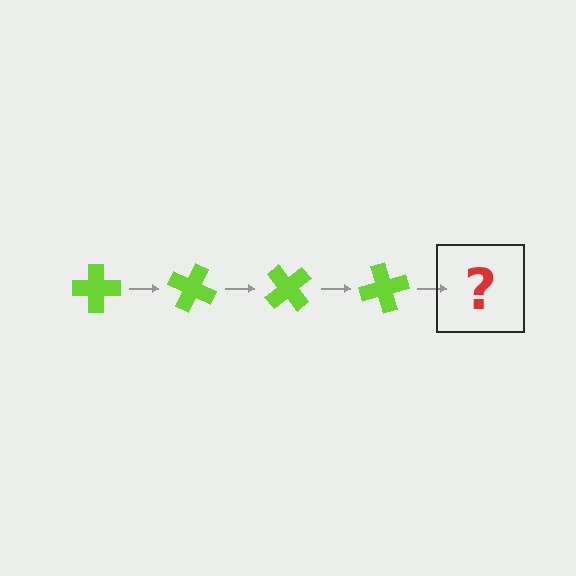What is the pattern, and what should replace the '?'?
The pattern is that the cross rotates 25 degrees each step. The '?' should be a lime cross rotated 100 degrees.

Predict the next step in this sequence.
The next step is a lime cross rotated 100 degrees.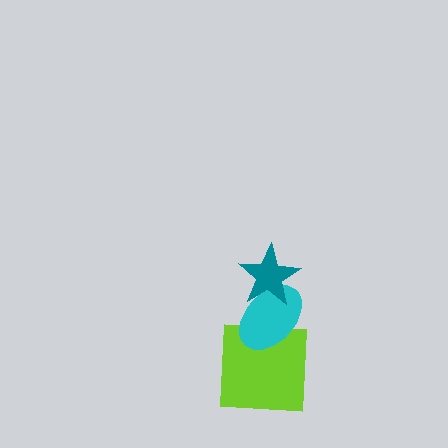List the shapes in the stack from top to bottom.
From top to bottom: the teal star, the cyan ellipse, the lime square.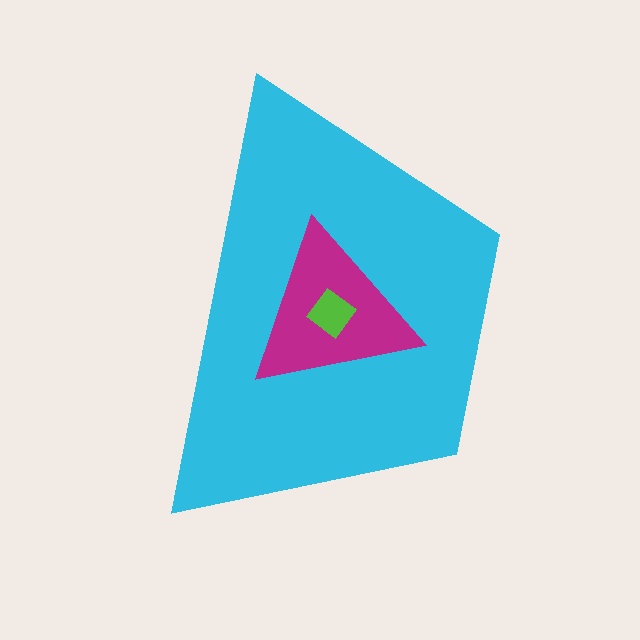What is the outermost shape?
The cyan trapezoid.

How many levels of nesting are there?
3.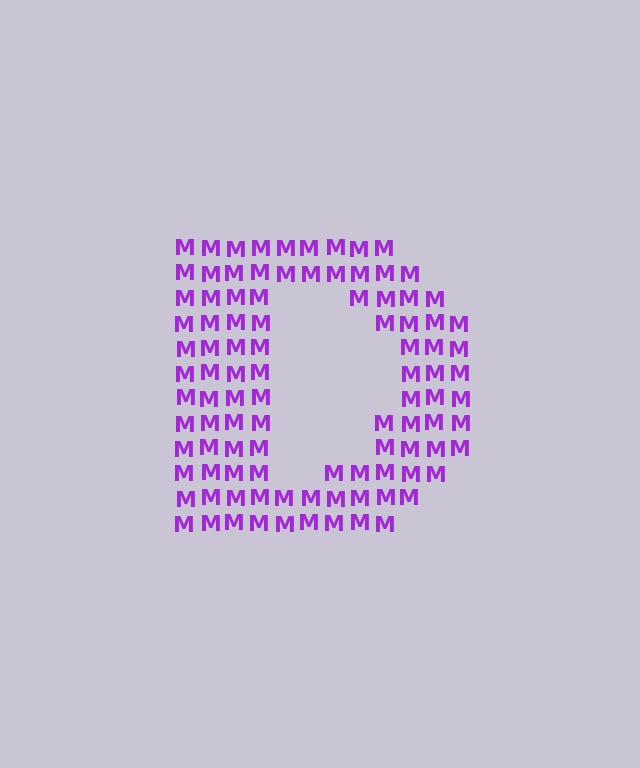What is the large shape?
The large shape is the letter D.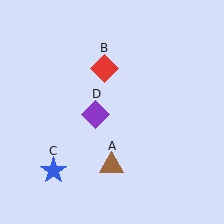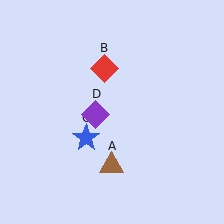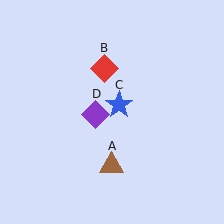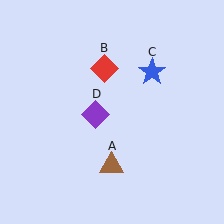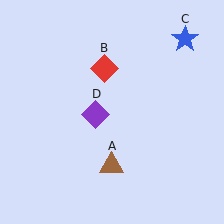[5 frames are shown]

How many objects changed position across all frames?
1 object changed position: blue star (object C).